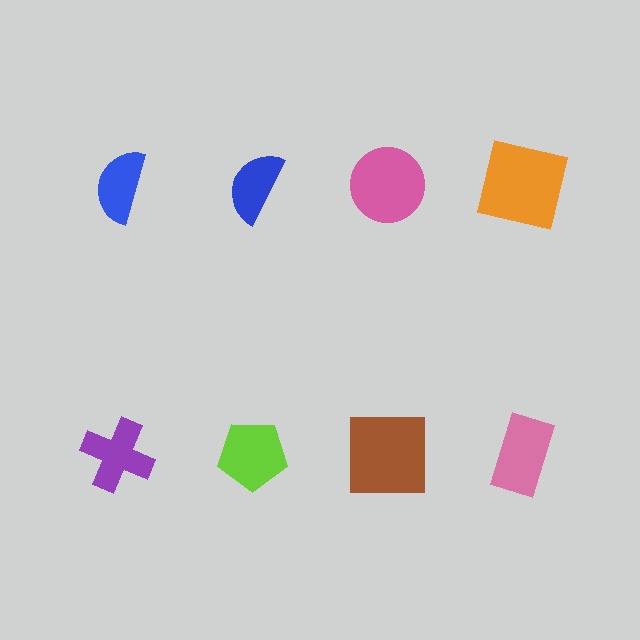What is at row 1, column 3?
A pink circle.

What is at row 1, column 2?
A blue semicircle.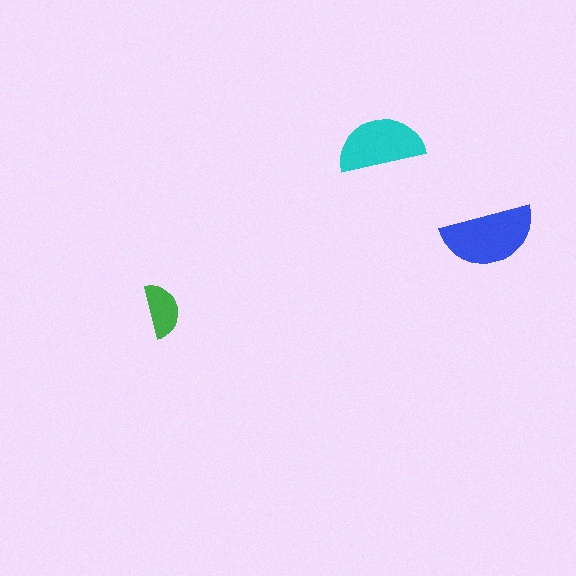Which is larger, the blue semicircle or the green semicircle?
The blue one.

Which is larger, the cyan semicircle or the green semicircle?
The cyan one.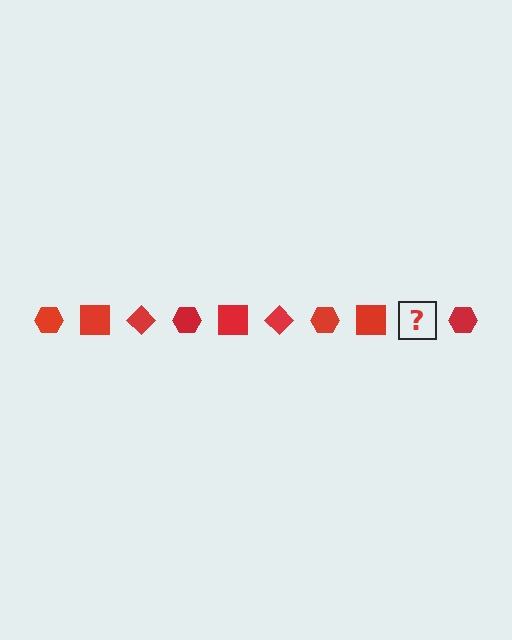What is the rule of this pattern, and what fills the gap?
The rule is that the pattern cycles through hexagon, square, diamond shapes in red. The gap should be filled with a red diamond.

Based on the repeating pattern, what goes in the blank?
The blank should be a red diamond.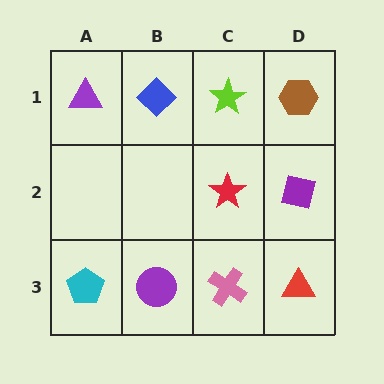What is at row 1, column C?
A lime star.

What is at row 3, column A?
A cyan pentagon.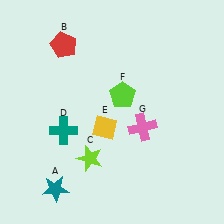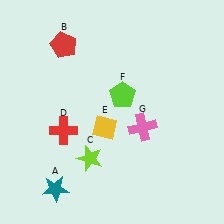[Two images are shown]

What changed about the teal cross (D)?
In Image 1, D is teal. In Image 2, it changed to red.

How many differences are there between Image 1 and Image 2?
There is 1 difference between the two images.